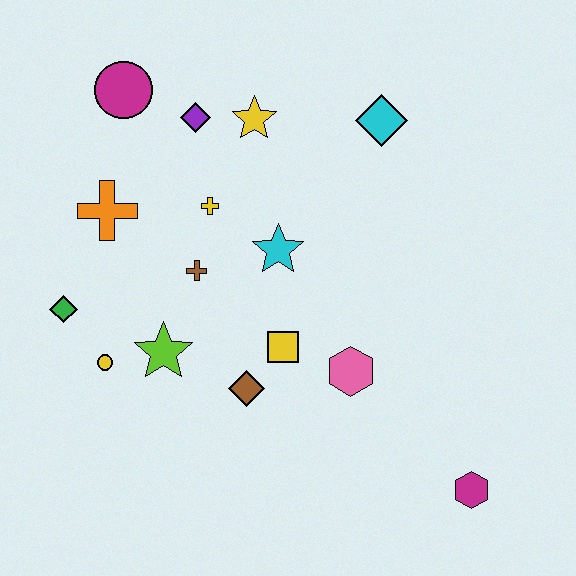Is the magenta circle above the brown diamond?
Yes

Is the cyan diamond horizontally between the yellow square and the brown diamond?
No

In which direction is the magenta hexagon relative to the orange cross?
The magenta hexagon is to the right of the orange cross.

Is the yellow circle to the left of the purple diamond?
Yes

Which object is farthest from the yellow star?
The magenta hexagon is farthest from the yellow star.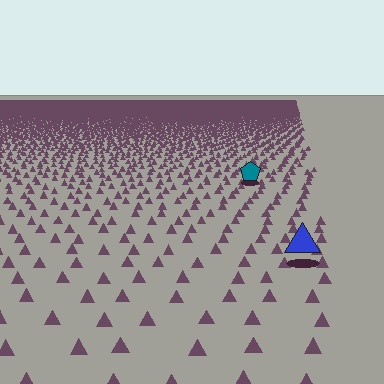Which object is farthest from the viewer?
The teal pentagon is farthest from the viewer. It appears smaller and the ground texture around it is denser.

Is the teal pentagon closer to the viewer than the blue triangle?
No. The blue triangle is closer — you can tell from the texture gradient: the ground texture is coarser near it.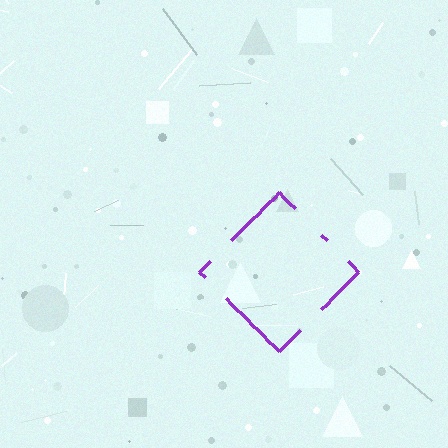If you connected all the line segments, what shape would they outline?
They would outline a diamond.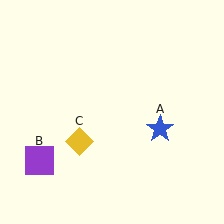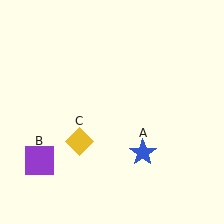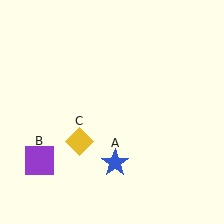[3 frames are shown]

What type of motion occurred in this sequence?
The blue star (object A) rotated clockwise around the center of the scene.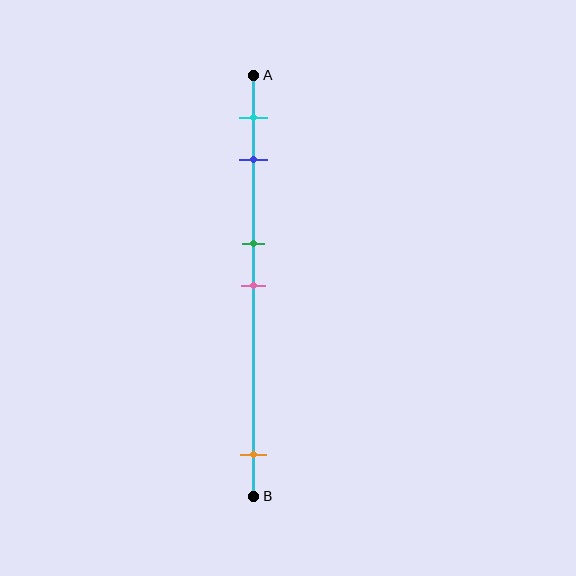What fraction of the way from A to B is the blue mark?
The blue mark is approximately 20% (0.2) of the way from A to B.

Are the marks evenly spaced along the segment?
No, the marks are not evenly spaced.